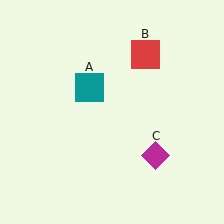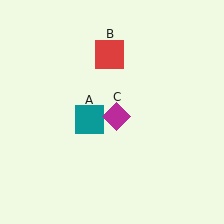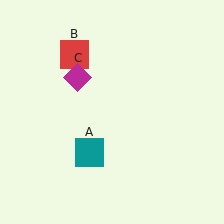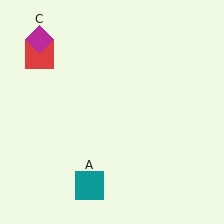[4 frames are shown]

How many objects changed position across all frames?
3 objects changed position: teal square (object A), red square (object B), magenta diamond (object C).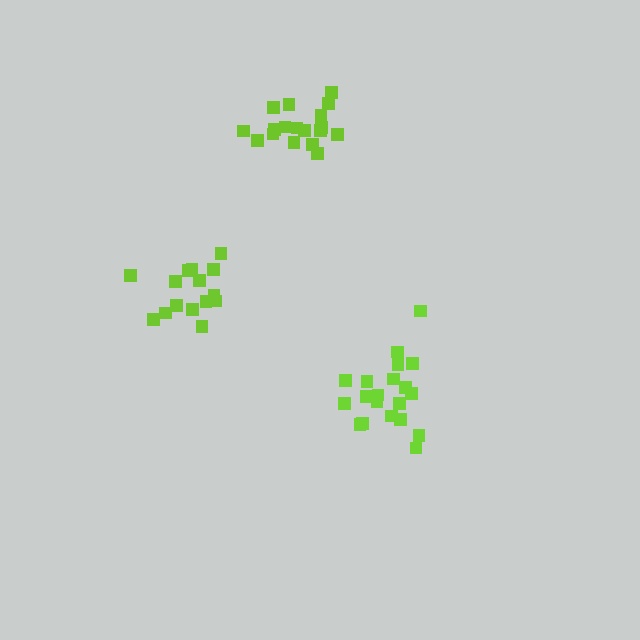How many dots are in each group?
Group 1: 15 dots, Group 2: 20 dots, Group 3: 18 dots (53 total).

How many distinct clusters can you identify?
There are 3 distinct clusters.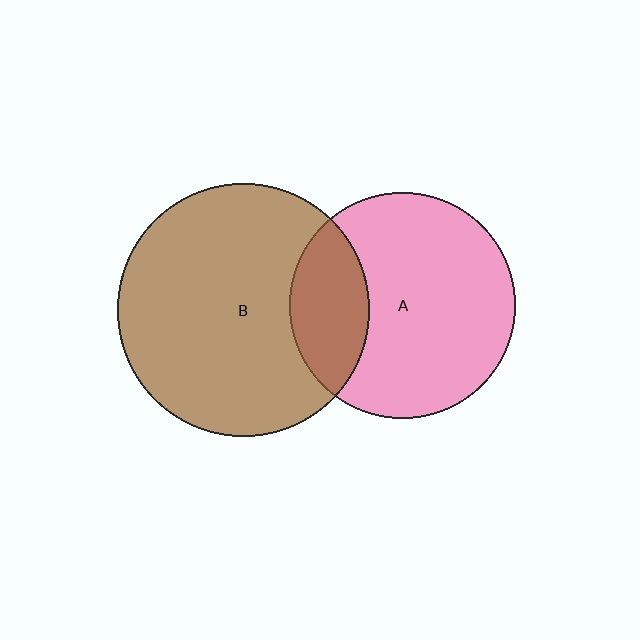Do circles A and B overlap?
Yes.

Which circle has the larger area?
Circle B (brown).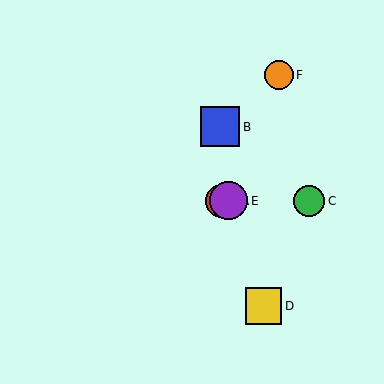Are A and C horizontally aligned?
Yes, both are at y≈201.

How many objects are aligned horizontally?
3 objects (A, C, E) are aligned horizontally.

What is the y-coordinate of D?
Object D is at y≈306.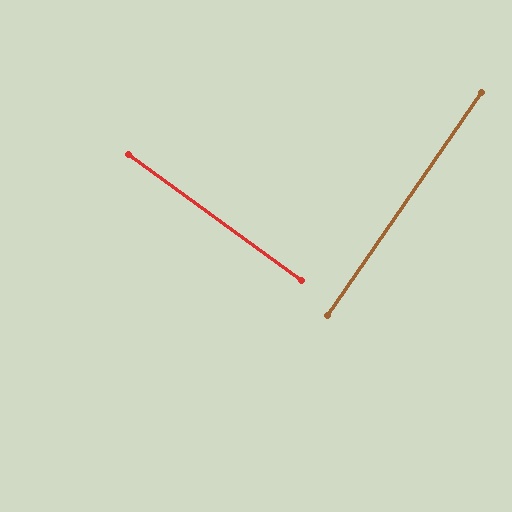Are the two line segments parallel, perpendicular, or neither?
Perpendicular — they meet at approximately 89°.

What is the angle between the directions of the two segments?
Approximately 89 degrees.